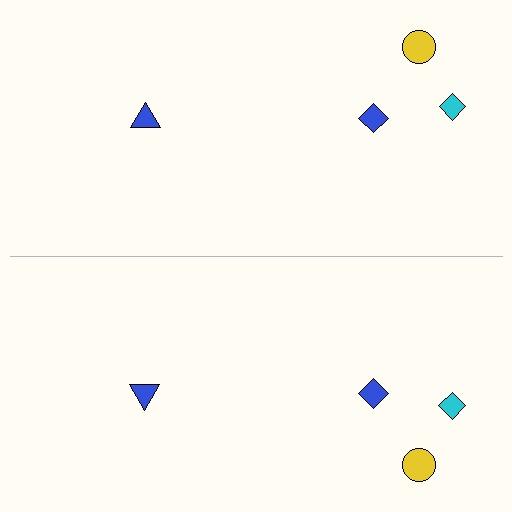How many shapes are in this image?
There are 8 shapes in this image.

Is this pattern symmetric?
Yes, this pattern has bilateral (reflection) symmetry.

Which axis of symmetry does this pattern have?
The pattern has a horizontal axis of symmetry running through the center of the image.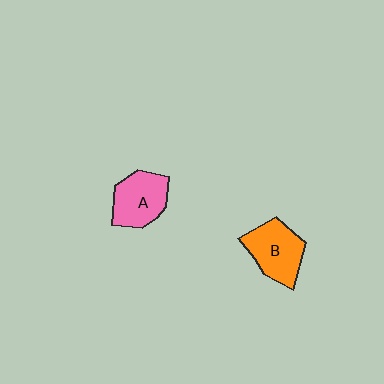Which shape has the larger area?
Shape B (orange).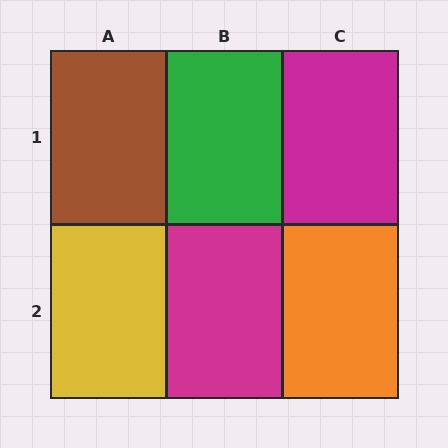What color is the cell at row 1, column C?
Magenta.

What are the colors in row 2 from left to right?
Yellow, magenta, orange.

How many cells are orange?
1 cell is orange.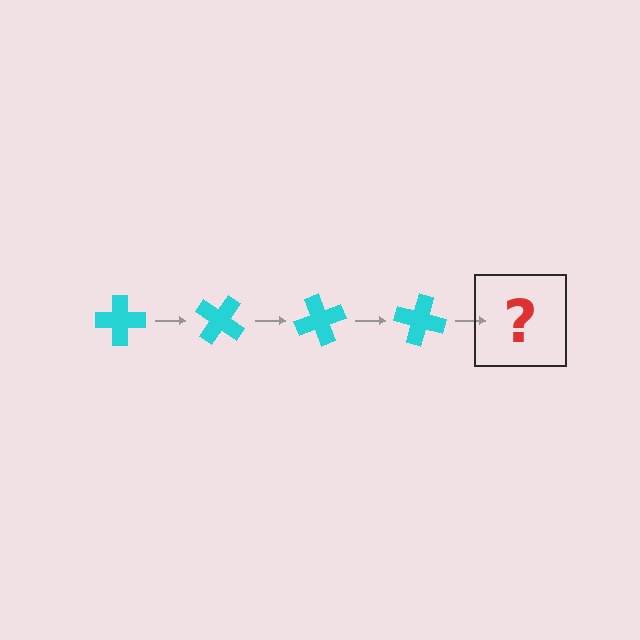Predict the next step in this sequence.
The next step is a cyan cross rotated 140 degrees.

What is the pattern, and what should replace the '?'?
The pattern is that the cross rotates 35 degrees each step. The '?' should be a cyan cross rotated 140 degrees.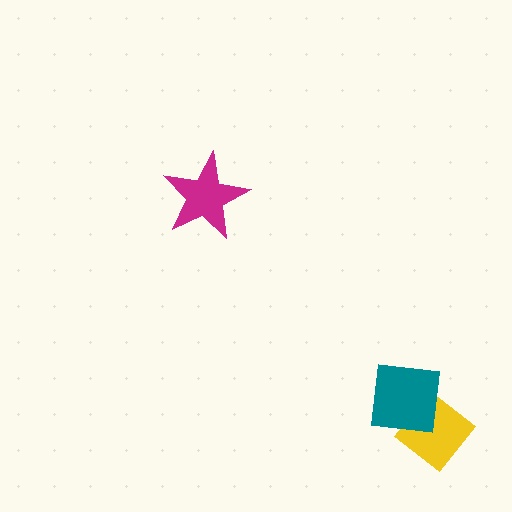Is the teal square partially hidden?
No, no other shape covers it.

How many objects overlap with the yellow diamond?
1 object overlaps with the yellow diamond.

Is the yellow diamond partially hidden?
Yes, it is partially covered by another shape.